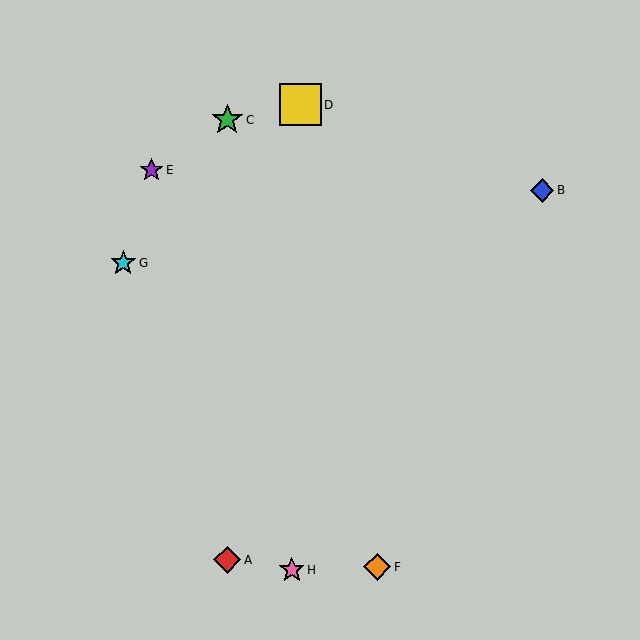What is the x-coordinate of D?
Object D is at x≈300.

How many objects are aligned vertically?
2 objects (A, C) are aligned vertically.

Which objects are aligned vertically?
Objects A, C are aligned vertically.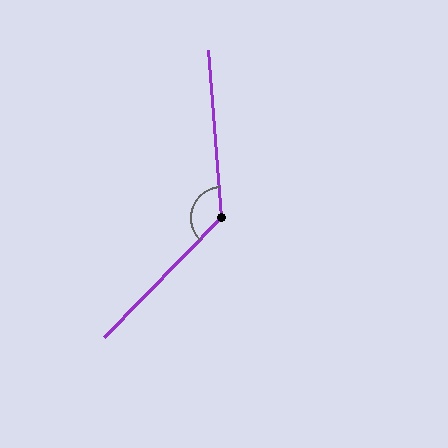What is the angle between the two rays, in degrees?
Approximately 131 degrees.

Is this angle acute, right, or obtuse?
It is obtuse.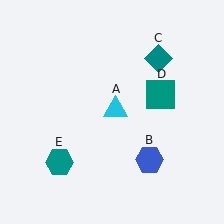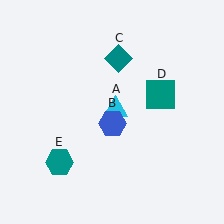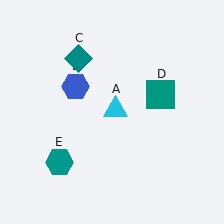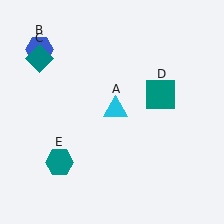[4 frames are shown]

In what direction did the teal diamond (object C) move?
The teal diamond (object C) moved left.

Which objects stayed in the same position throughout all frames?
Cyan triangle (object A) and teal square (object D) and teal hexagon (object E) remained stationary.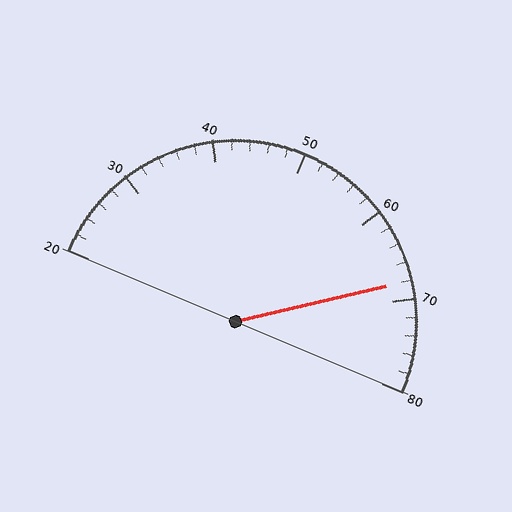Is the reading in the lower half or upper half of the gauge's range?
The reading is in the upper half of the range (20 to 80).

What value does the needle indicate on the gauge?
The needle indicates approximately 68.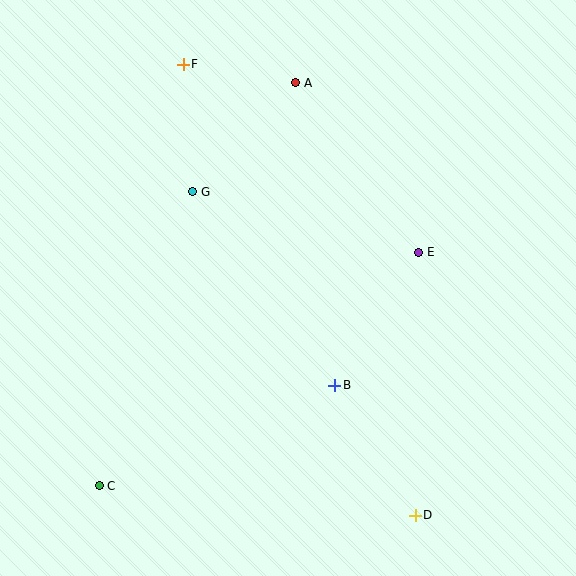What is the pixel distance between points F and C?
The distance between F and C is 430 pixels.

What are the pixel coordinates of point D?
Point D is at (415, 515).